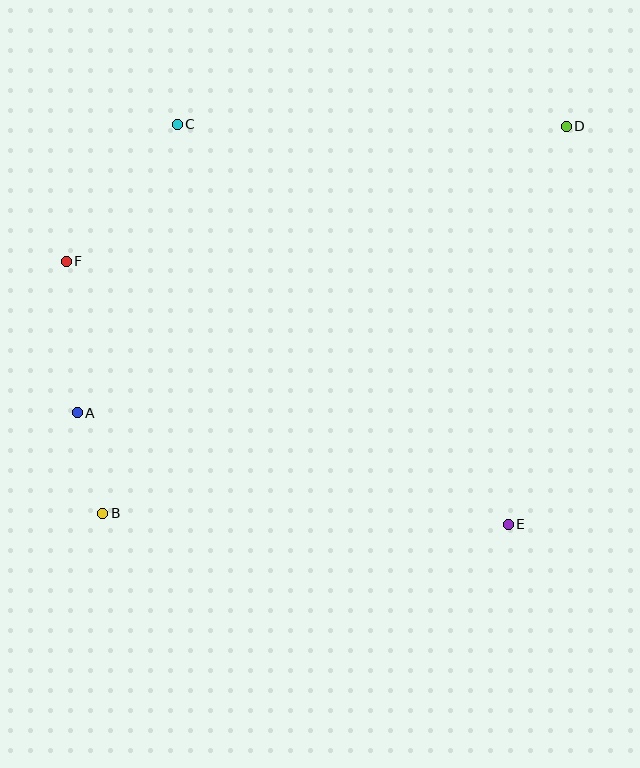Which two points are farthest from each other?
Points B and D are farthest from each other.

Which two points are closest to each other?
Points A and B are closest to each other.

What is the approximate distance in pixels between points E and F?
The distance between E and F is approximately 514 pixels.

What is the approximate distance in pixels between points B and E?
The distance between B and E is approximately 406 pixels.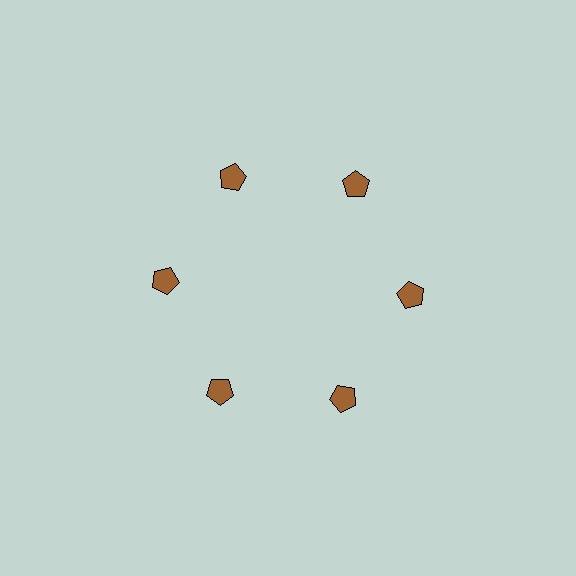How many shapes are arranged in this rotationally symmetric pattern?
There are 6 shapes, arranged in 6 groups of 1.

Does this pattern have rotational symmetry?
Yes, this pattern has 6-fold rotational symmetry. It looks the same after rotating 60 degrees around the center.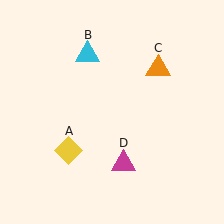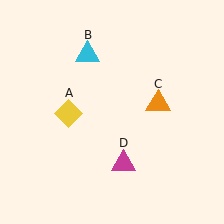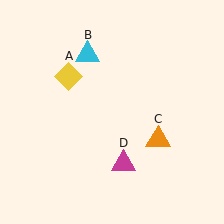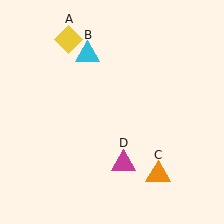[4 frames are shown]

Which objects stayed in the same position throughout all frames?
Cyan triangle (object B) and magenta triangle (object D) remained stationary.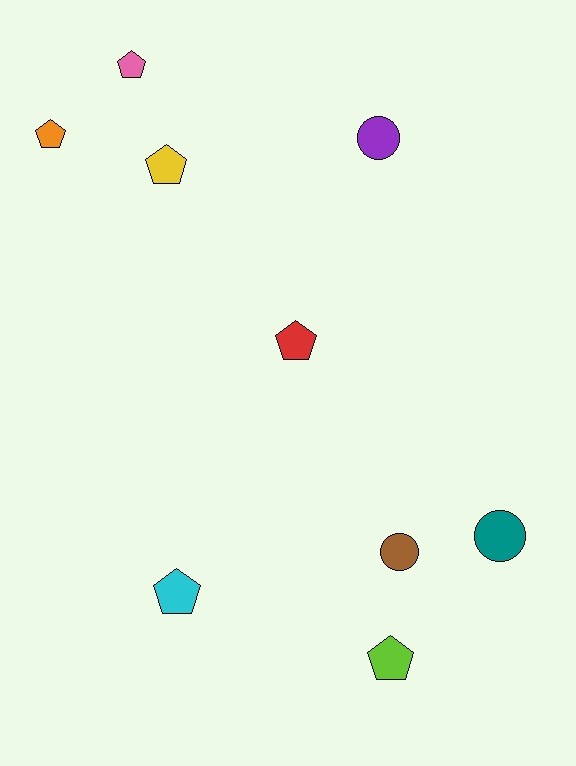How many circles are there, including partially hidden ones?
There are 3 circles.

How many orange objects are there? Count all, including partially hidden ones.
There is 1 orange object.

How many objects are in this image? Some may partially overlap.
There are 9 objects.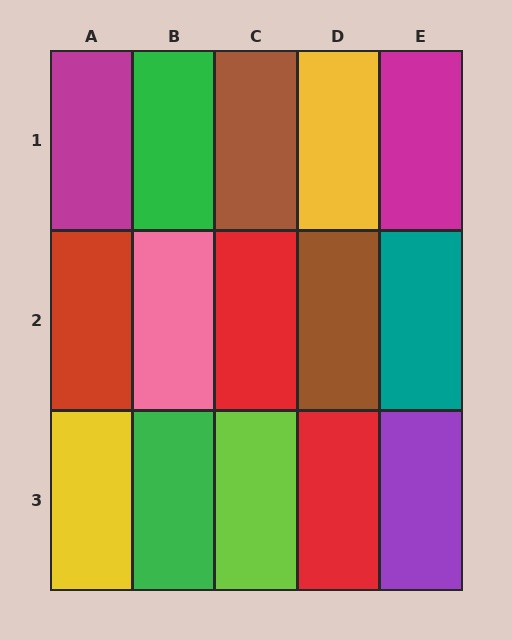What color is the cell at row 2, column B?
Pink.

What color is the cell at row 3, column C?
Lime.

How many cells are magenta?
2 cells are magenta.